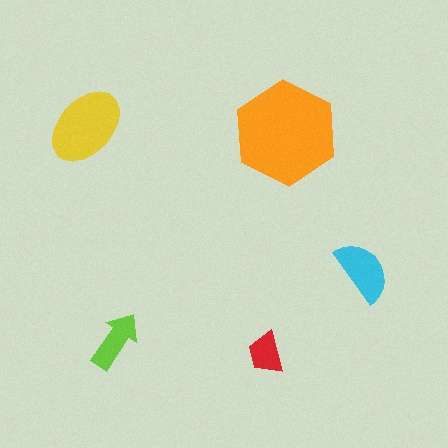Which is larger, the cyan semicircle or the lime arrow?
The cyan semicircle.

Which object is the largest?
The orange hexagon.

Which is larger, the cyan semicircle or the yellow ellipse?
The yellow ellipse.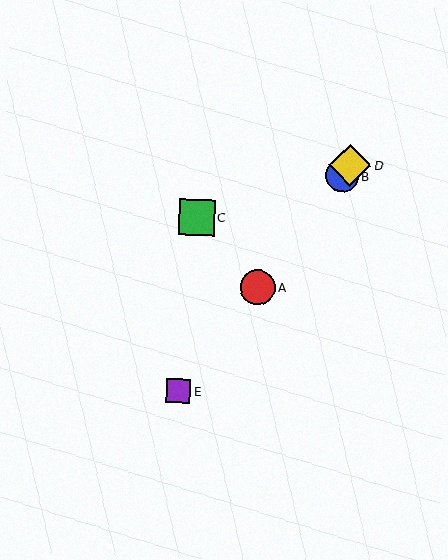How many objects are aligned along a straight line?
4 objects (A, B, D, E) are aligned along a straight line.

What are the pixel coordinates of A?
Object A is at (257, 287).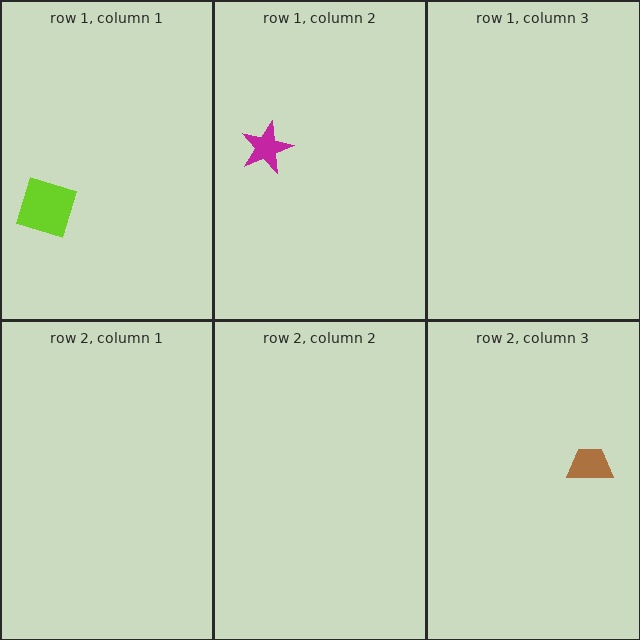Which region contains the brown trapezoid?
The row 2, column 3 region.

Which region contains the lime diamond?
The row 1, column 1 region.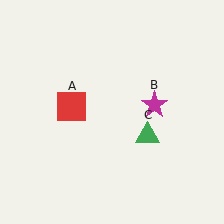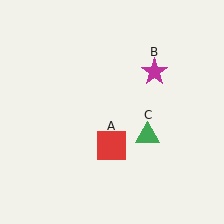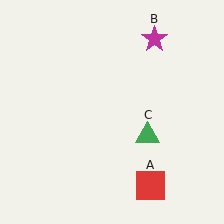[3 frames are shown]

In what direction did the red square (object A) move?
The red square (object A) moved down and to the right.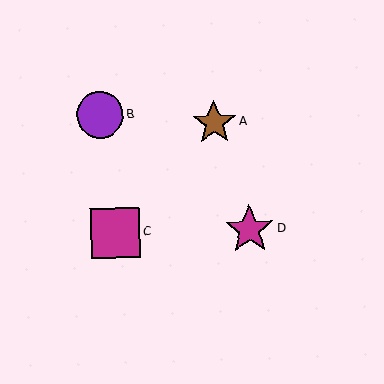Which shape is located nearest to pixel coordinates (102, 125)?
The purple circle (labeled B) at (100, 115) is nearest to that location.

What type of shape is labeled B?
Shape B is a purple circle.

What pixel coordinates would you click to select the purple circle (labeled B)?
Click at (100, 115) to select the purple circle B.